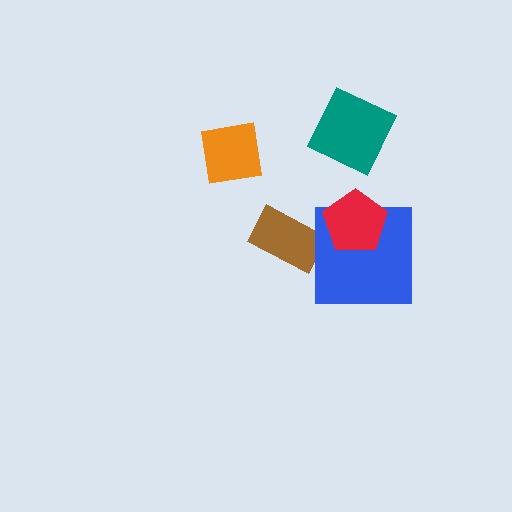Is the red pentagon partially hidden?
No, no other shape covers it.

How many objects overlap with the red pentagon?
1 object overlaps with the red pentagon.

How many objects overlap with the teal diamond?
0 objects overlap with the teal diamond.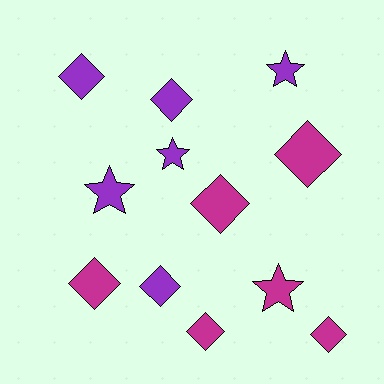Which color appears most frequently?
Purple, with 6 objects.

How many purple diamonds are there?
There are 3 purple diamonds.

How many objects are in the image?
There are 12 objects.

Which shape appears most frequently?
Diamond, with 8 objects.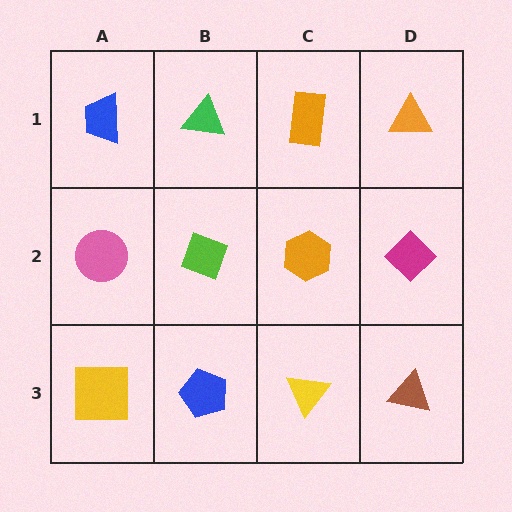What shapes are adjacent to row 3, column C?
An orange hexagon (row 2, column C), a blue pentagon (row 3, column B), a brown triangle (row 3, column D).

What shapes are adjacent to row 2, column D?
An orange triangle (row 1, column D), a brown triangle (row 3, column D), an orange hexagon (row 2, column C).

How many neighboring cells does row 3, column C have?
3.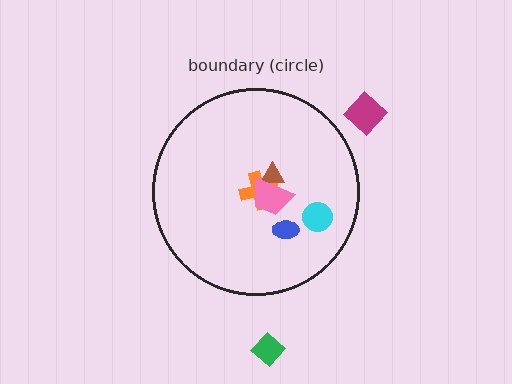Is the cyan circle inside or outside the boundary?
Inside.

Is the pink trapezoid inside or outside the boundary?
Inside.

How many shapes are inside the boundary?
5 inside, 2 outside.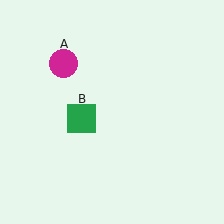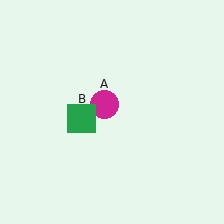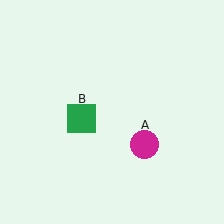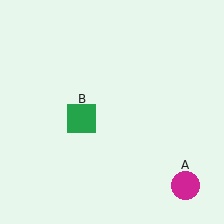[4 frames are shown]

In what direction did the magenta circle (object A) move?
The magenta circle (object A) moved down and to the right.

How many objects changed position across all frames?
1 object changed position: magenta circle (object A).